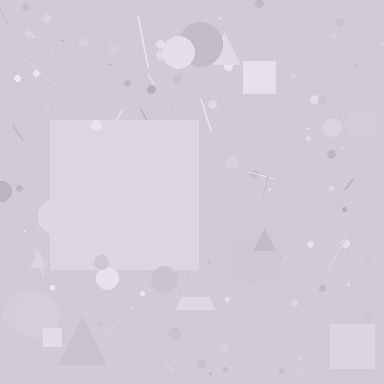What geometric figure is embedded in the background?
A square is embedded in the background.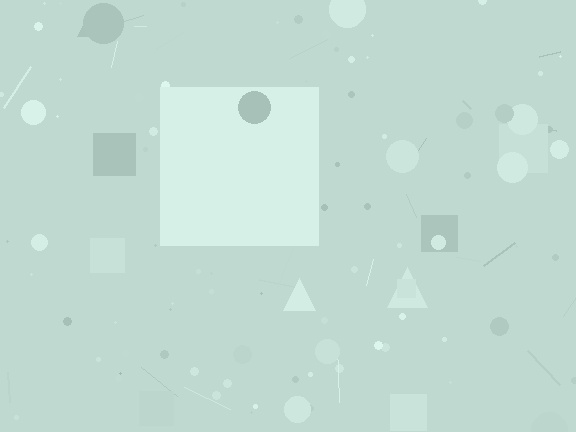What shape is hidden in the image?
A square is hidden in the image.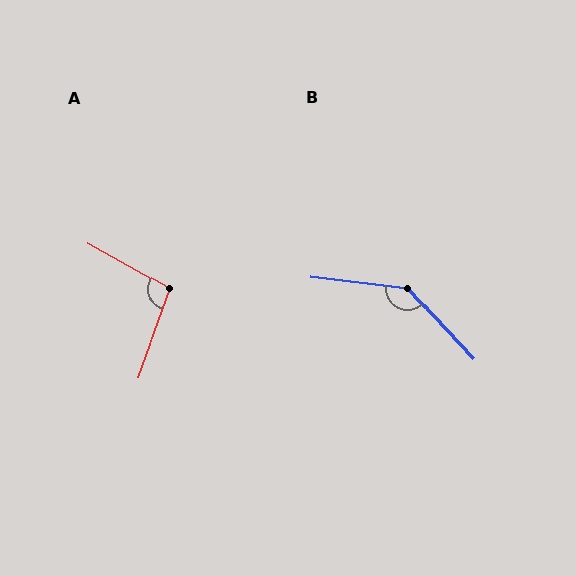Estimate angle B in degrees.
Approximately 140 degrees.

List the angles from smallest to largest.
A (99°), B (140°).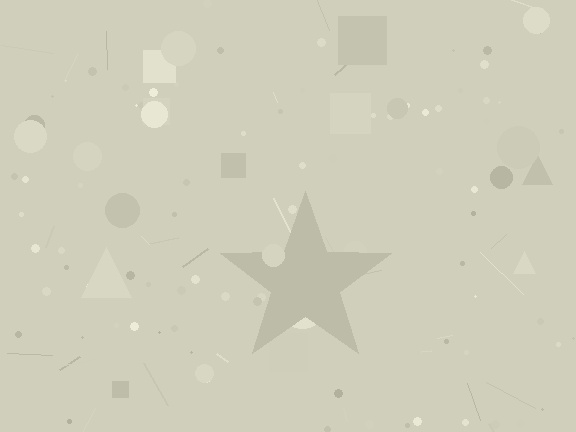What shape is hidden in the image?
A star is hidden in the image.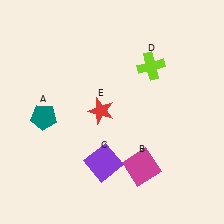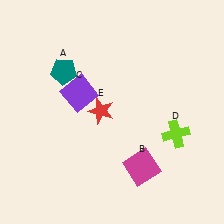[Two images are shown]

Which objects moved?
The objects that moved are: the teal pentagon (A), the purple square (C), the lime cross (D).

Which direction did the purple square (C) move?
The purple square (C) moved up.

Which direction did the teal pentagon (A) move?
The teal pentagon (A) moved up.